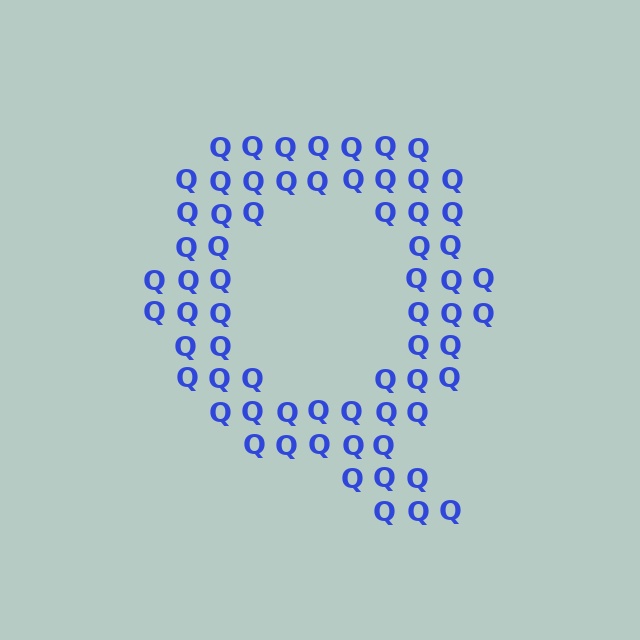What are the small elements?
The small elements are letter Q's.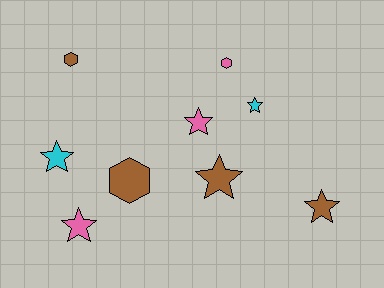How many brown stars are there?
There are 2 brown stars.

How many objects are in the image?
There are 9 objects.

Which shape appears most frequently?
Star, with 6 objects.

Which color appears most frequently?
Brown, with 4 objects.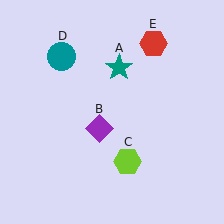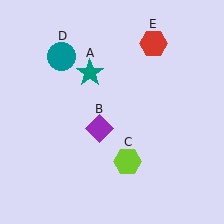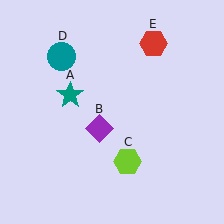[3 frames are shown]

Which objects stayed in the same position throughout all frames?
Purple diamond (object B) and lime hexagon (object C) and teal circle (object D) and red hexagon (object E) remained stationary.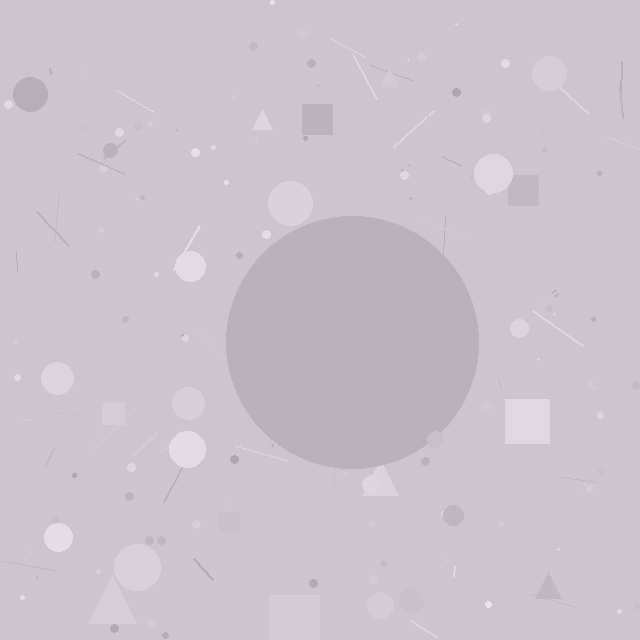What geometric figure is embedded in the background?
A circle is embedded in the background.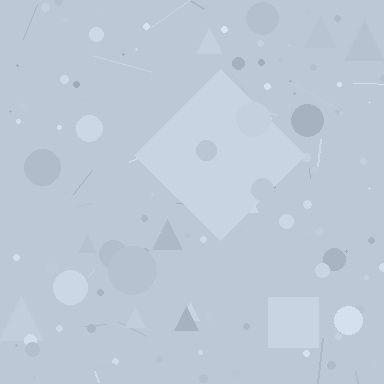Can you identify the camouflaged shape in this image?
The camouflaged shape is a diamond.